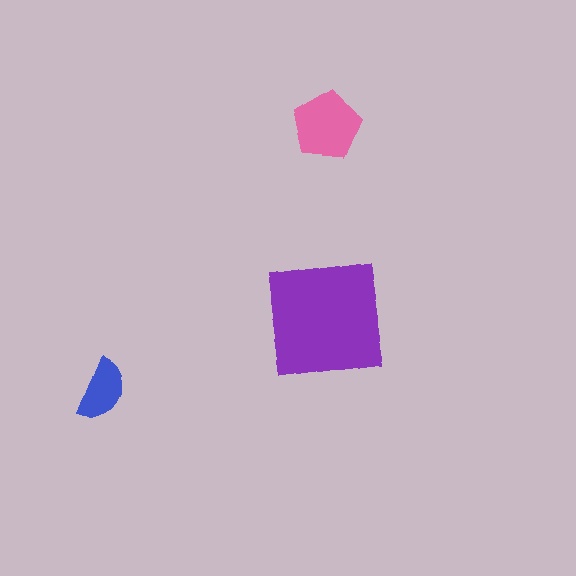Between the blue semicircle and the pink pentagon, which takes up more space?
The pink pentagon.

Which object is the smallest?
The blue semicircle.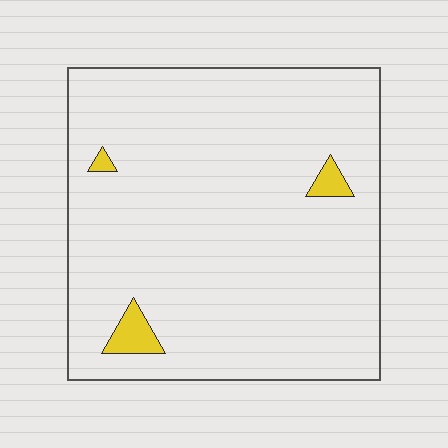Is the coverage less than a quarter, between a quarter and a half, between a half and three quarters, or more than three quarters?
Less than a quarter.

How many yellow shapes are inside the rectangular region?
3.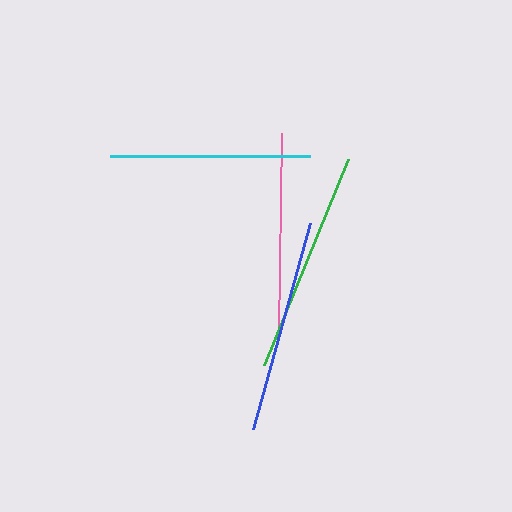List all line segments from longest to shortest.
From longest to shortest: green, blue, cyan, pink.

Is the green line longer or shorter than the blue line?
The green line is longer than the blue line.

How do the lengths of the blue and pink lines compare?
The blue and pink lines are approximately the same length.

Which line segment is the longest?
The green line is the longest at approximately 222 pixels.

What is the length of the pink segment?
The pink segment is approximately 200 pixels long.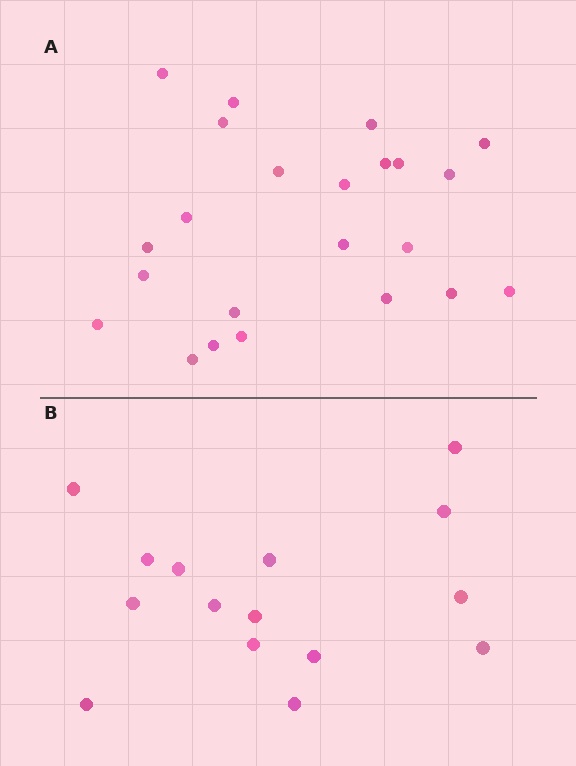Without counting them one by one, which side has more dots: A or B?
Region A (the top region) has more dots.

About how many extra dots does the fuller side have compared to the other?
Region A has roughly 8 or so more dots than region B.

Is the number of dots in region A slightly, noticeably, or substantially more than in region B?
Region A has substantially more. The ratio is roughly 1.5 to 1.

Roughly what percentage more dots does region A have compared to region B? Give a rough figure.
About 55% more.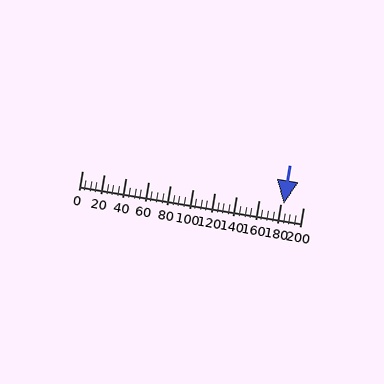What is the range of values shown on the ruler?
The ruler shows values from 0 to 200.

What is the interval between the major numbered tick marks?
The major tick marks are spaced 20 units apart.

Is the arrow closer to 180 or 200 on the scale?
The arrow is closer to 180.